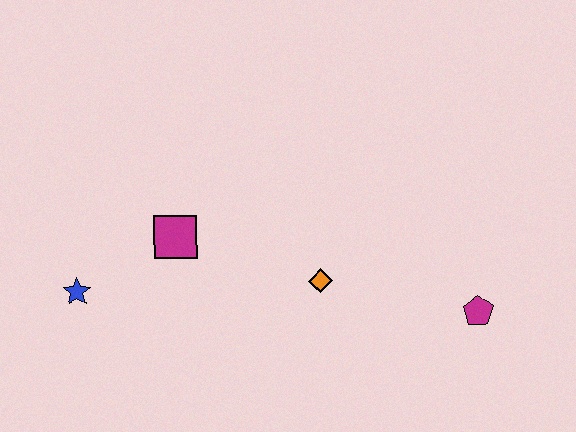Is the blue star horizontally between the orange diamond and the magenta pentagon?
No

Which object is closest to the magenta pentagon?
The orange diamond is closest to the magenta pentagon.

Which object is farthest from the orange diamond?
The blue star is farthest from the orange diamond.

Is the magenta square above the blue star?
Yes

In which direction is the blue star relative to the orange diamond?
The blue star is to the left of the orange diamond.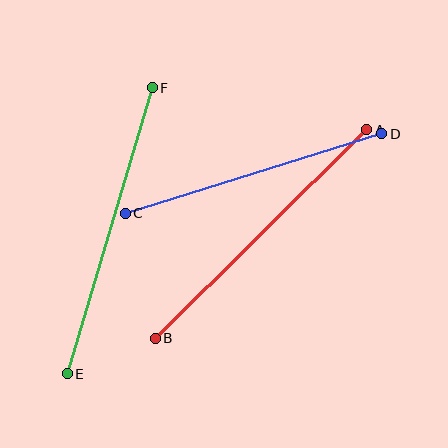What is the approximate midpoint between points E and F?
The midpoint is at approximately (110, 231) pixels.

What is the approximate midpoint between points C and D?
The midpoint is at approximately (254, 173) pixels.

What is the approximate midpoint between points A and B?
The midpoint is at approximately (261, 234) pixels.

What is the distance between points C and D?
The distance is approximately 269 pixels.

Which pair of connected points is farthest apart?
Points E and F are farthest apart.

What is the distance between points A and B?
The distance is approximately 297 pixels.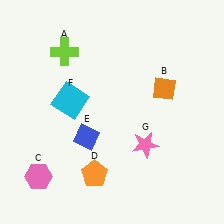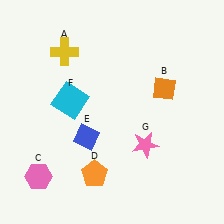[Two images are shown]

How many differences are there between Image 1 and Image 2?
There is 1 difference between the two images.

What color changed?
The cross (A) changed from lime in Image 1 to yellow in Image 2.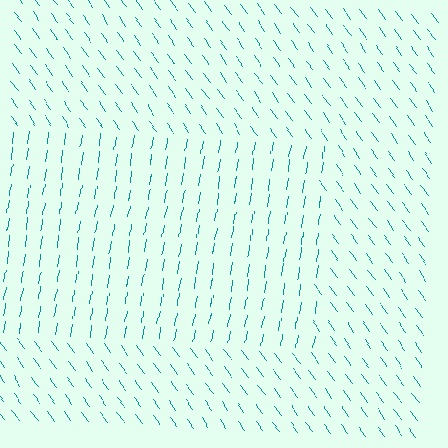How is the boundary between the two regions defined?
The boundary is defined purely by a change in line orientation (approximately 45 degrees difference). All lines are the same color and thickness.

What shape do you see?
I see a rectangle.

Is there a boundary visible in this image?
Yes, there is a texture boundary formed by a change in line orientation.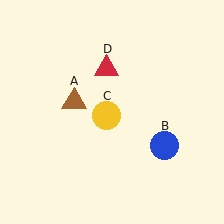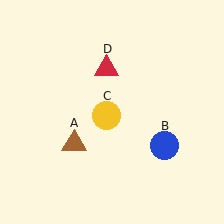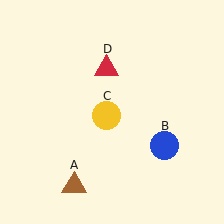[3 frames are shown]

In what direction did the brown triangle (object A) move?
The brown triangle (object A) moved down.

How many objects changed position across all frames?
1 object changed position: brown triangle (object A).